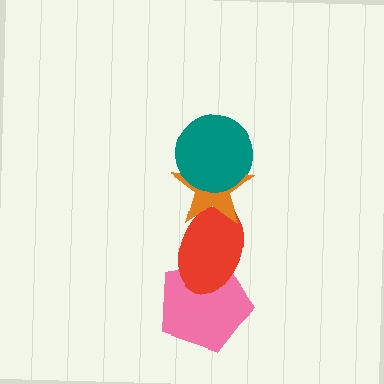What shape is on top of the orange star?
The teal circle is on top of the orange star.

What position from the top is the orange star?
The orange star is 2nd from the top.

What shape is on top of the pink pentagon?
The red ellipse is on top of the pink pentagon.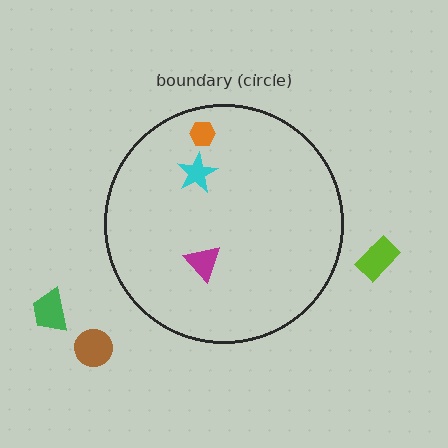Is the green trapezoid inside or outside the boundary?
Outside.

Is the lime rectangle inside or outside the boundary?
Outside.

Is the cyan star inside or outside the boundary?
Inside.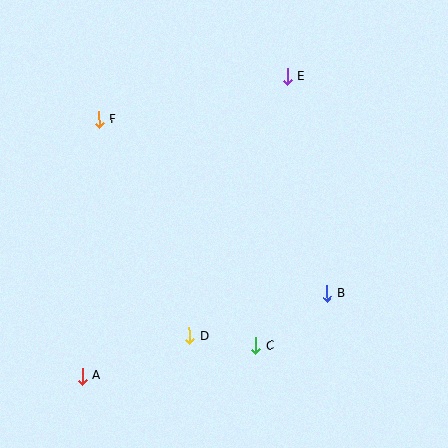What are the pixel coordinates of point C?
Point C is at (256, 346).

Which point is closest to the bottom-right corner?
Point B is closest to the bottom-right corner.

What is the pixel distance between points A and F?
The distance between A and F is 257 pixels.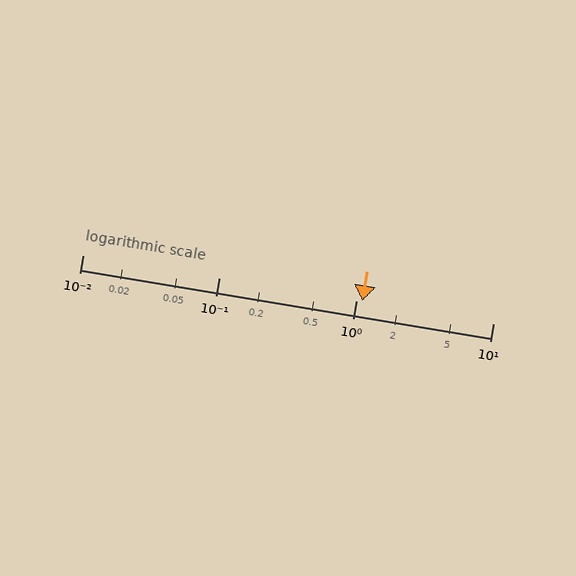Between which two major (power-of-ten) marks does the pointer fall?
The pointer is between 1 and 10.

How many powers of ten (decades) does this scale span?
The scale spans 3 decades, from 0.01 to 10.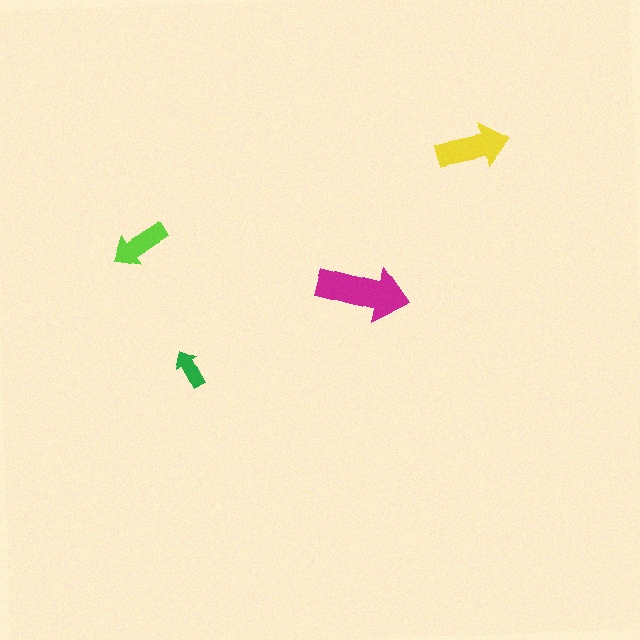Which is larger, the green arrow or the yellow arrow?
The yellow one.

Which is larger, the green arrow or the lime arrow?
The lime one.